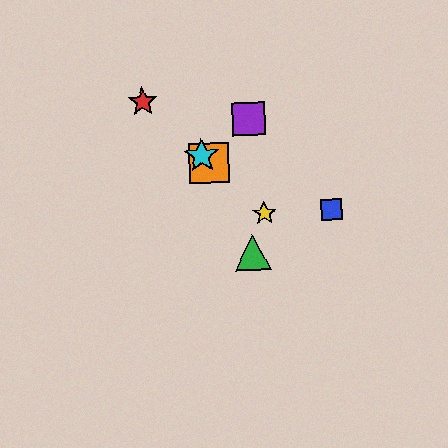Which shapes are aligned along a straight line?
The red star, the yellow star, the orange square, the cyan star are aligned along a straight line.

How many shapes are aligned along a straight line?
4 shapes (the red star, the yellow star, the orange square, the cyan star) are aligned along a straight line.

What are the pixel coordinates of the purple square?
The purple square is at (249, 119).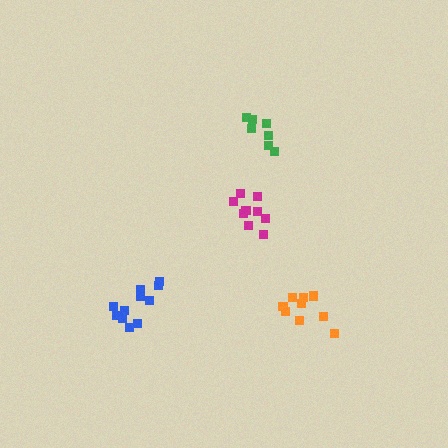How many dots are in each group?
Group 1: 9 dots, Group 2: 7 dots, Group 3: 9 dots, Group 4: 11 dots (36 total).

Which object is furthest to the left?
The blue cluster is leftmost.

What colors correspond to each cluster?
The clusters are colored: orange, green, magenta, blue.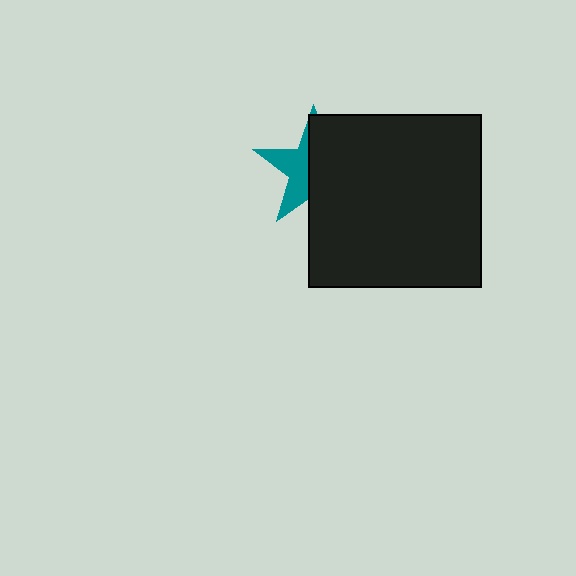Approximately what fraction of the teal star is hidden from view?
Roughly 60% of the teal star is hidden behind the black square.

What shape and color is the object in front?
The object in front is a black square.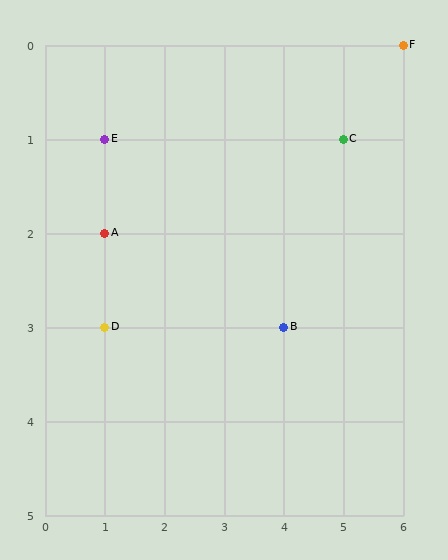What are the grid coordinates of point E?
Point E is at grid coordinates (1, 1).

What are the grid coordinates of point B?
Point B is at grid coordinates (4, 3).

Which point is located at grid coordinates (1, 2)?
Point A is at (1, 2).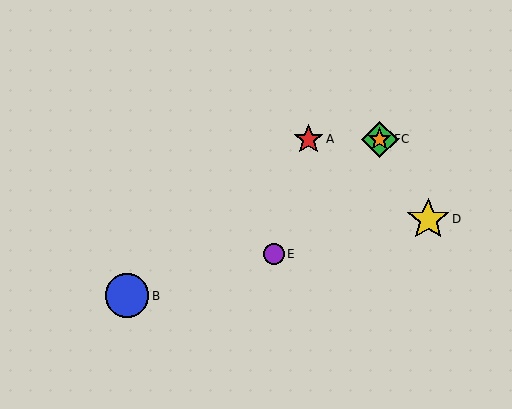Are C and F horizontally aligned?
Yes, both are at y≈139.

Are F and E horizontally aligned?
No, F is at y≈139 and E is at y≈254.